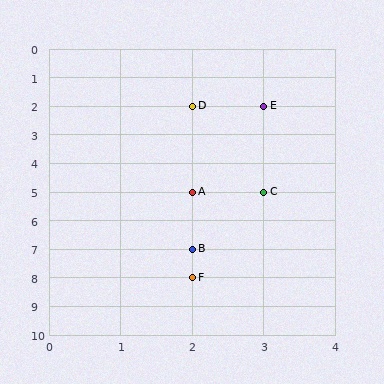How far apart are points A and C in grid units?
Points A and C are 1 column apart.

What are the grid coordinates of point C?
Point C is at grid coordinates (3, 5).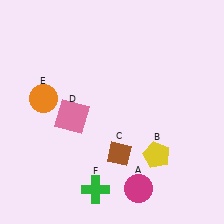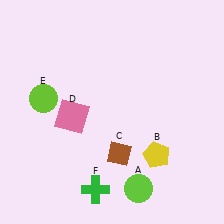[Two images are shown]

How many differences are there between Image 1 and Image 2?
There are 2 differences between the two images.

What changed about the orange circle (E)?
In Image 1, E is orange. In Image 2, it changed to lime.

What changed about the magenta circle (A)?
In Image 1, A is magenta. In Image 2, it changed to lime.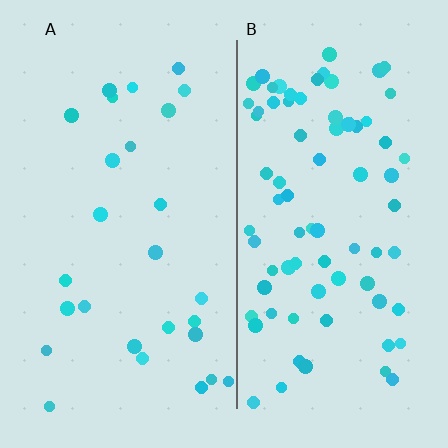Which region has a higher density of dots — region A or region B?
B (the right).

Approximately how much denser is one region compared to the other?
Approximately 2.9× — region B over region A.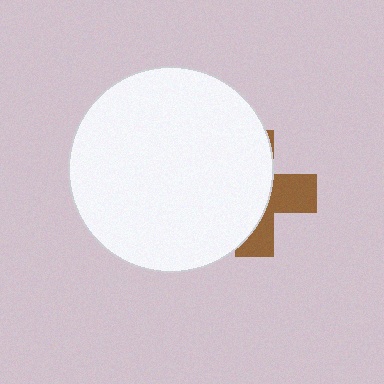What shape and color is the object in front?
The object in front is a white circle.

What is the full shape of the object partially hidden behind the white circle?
The partially hidden object is a brown cross.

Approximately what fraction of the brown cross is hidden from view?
Roughly 64% of the brown cross is hidden behind the white circle.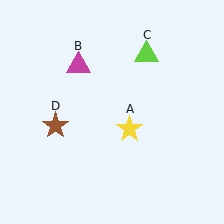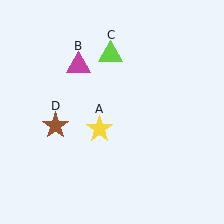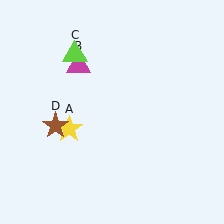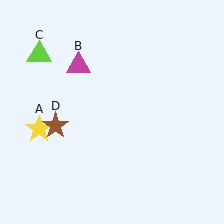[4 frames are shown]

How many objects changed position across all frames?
2 objects changed position: yellow star (object A), lime triangle (object C).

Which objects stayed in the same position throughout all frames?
Magenta triangle (object B) and brown star (object D) remained stationary.